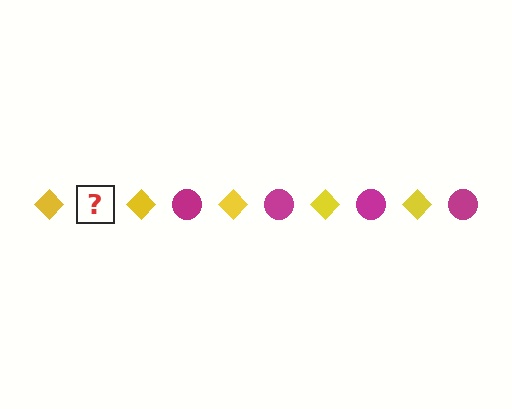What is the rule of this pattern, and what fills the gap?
The rule is that the pattern alternates between yellow diamond and magenta circle. The gap should be filled with a magenta circle.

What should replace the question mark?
The question mark should be replaced with a magenta circle.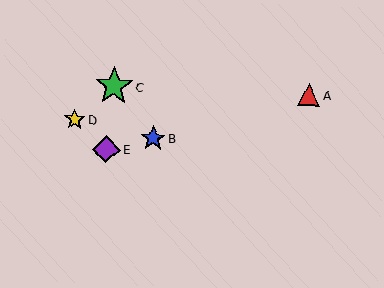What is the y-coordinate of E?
Object E is at y≈149.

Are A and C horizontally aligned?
Yes, both are at y≈95.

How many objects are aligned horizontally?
2 objects (A, C) are aligned horizontally.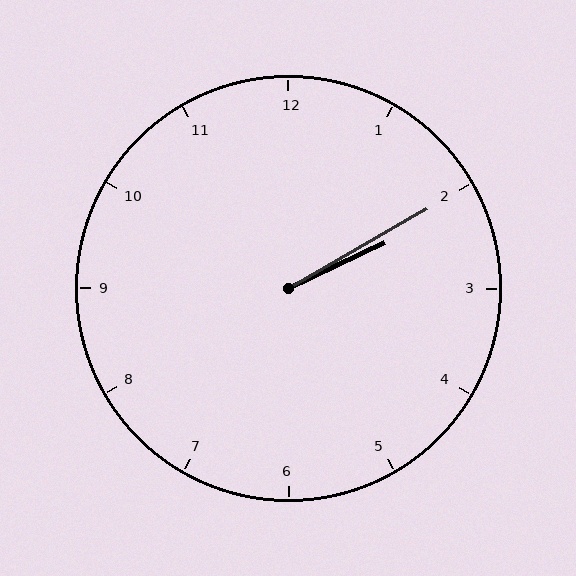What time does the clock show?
2:10.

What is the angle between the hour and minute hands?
Approximately 5 degrees.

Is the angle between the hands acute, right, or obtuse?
It is acute.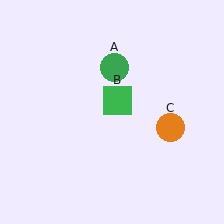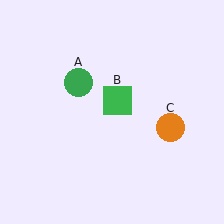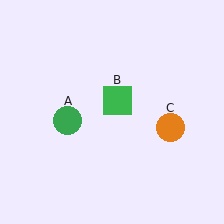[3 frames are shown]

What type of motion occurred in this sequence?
The green circle (object A) rotated counterclockwise around the center of the scene.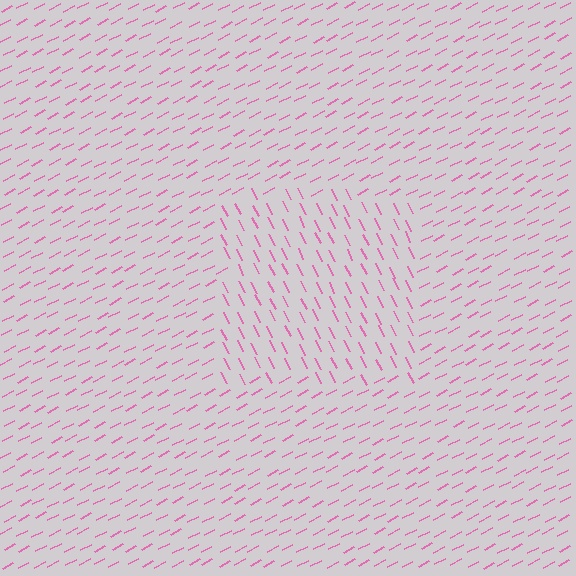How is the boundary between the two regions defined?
The boundary is defined purely by a change in line orientation (approximately 89 degrees difference). All lines are the same color and thickness.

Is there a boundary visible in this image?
Yes, there is a texture boundary formed by a change in line orientation.